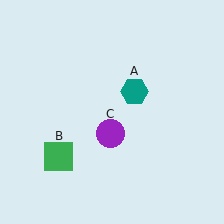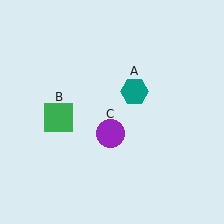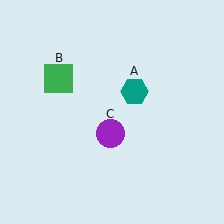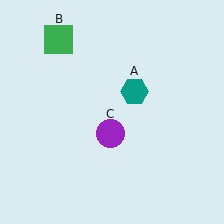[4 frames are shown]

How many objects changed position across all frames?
1 object changed position: green square (object B).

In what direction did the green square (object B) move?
The green square (object B) moved up.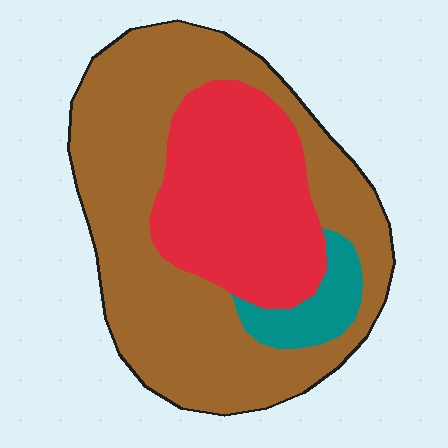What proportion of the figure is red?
Red covers around 30% of the figure.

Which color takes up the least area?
Teal, at roughly 5%.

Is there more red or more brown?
Brown.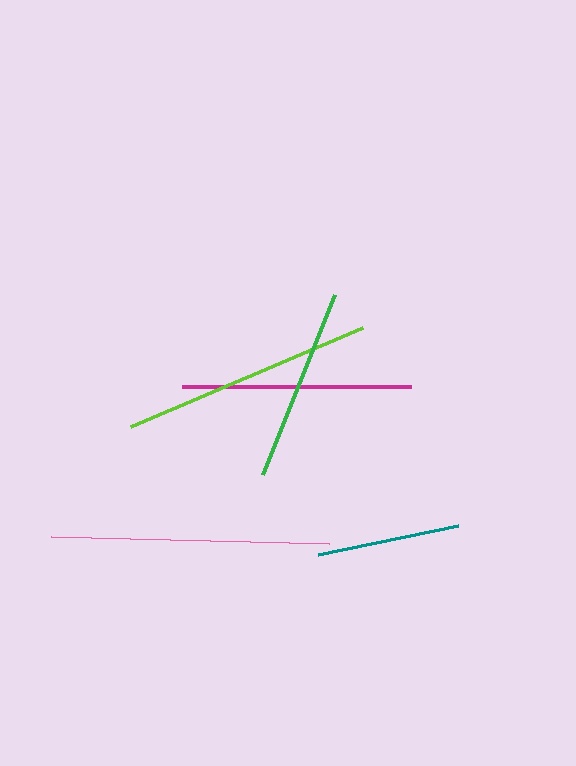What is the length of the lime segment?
The lime segment is approximately 252 pixels long.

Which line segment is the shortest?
The teal line is the shortest at approximately 143 pixels.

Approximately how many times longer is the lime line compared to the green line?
The lime line is approximately 1.3 times the length of the green line.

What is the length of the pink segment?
The pink segment is approximately 278 pixels long.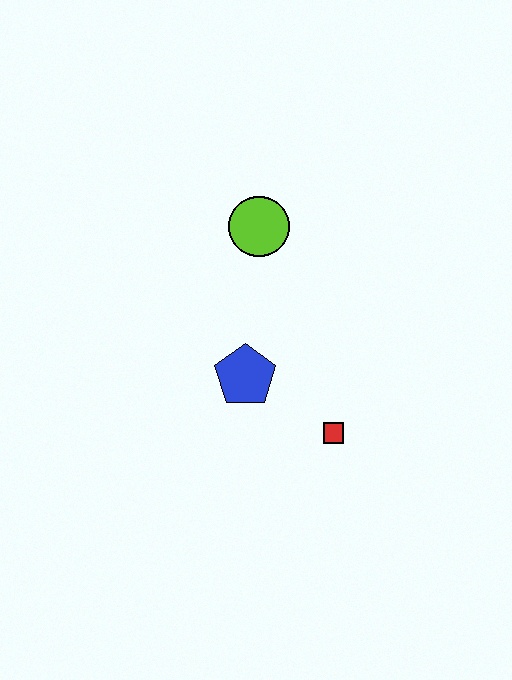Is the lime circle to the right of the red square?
No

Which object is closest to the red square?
The blue pentagon is closest to the red square.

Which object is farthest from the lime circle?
The red square is farthest from the lime circle.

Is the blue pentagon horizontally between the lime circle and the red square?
No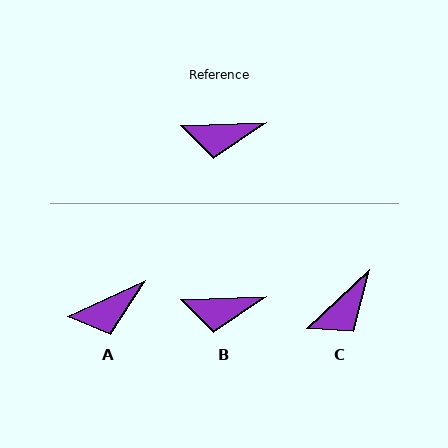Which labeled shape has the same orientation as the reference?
B.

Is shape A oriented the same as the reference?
No, it is off by about 22 degrees.